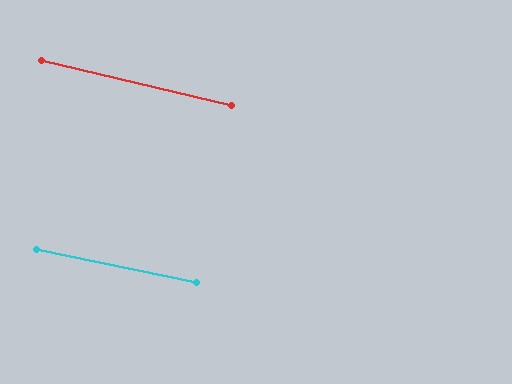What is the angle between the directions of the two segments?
Approximately 1 degree.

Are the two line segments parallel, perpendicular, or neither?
Parallel — their directions differ by only 1.5°.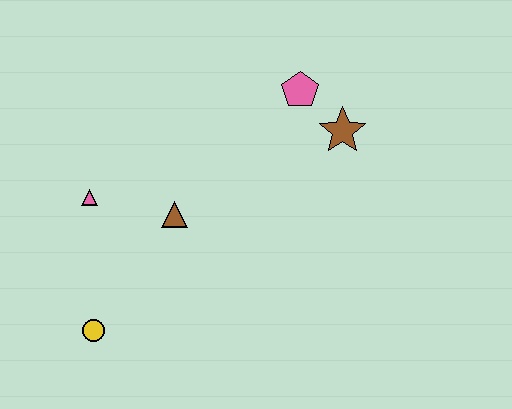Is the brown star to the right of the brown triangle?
Yes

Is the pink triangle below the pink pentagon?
Yes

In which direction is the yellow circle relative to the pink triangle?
The yellow circle is below the pink triangle.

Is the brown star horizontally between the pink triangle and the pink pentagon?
No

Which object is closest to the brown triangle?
The pink triangle is closest to the brown triangle.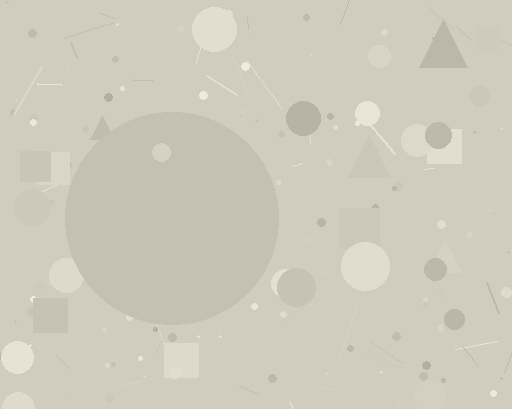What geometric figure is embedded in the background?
A circle is embedded in the background.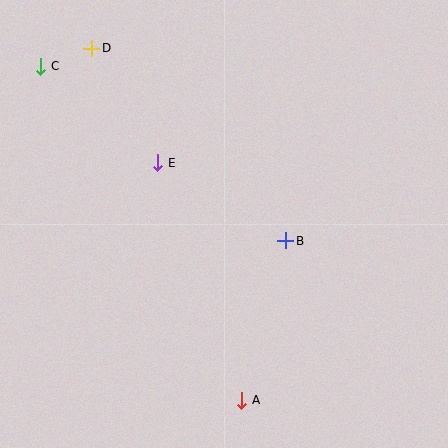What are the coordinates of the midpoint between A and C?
The midpoint between A and C is at (141, 233).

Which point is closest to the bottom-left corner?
Point A is closest to the bottom-left corner.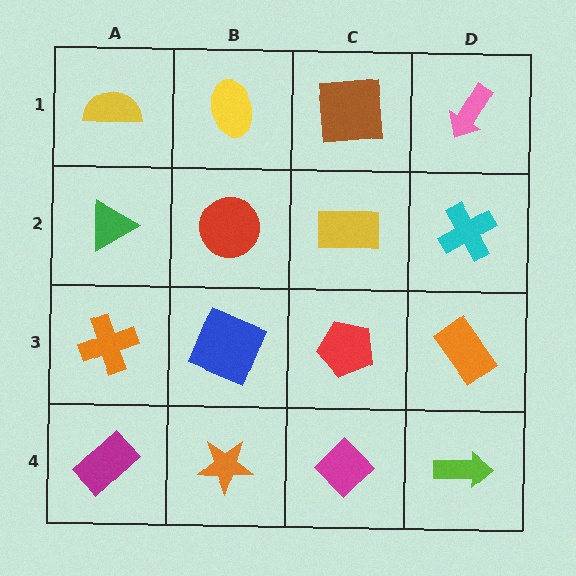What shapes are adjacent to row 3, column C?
A yellow rectangle (row 2, column C), a magenta diamond (row 4, column C), a blue square (row 3, column B), an orange rectangle (row 3, column D).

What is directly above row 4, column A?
An orange cross.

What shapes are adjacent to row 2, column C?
A brown square (row 1, column C), a red pentagon (row 3, column C), a red circle (row 2, column B), a cyan cross (row 2, column D).